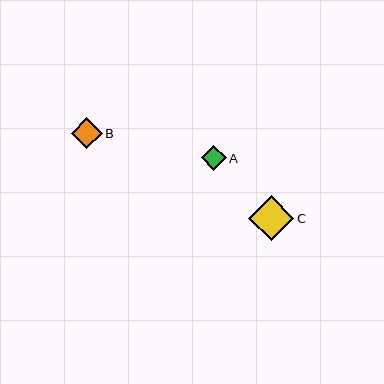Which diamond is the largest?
Diamond C is the largest with a size of approximately 45 pixels.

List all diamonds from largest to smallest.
From largest to smallest: C, B, A.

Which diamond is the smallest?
Diamond A is the smallest with a size of approximately 25 pixels.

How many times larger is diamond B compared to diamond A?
Diamond B is approximately 1.2 times the size of diamond A.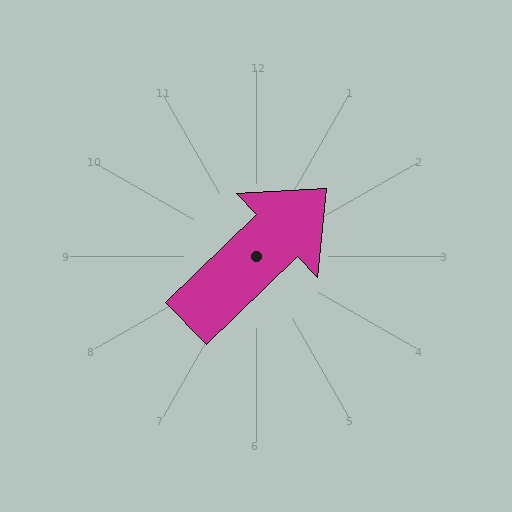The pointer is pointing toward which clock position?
Roughly 2 o'clock.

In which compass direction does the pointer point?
Northeast.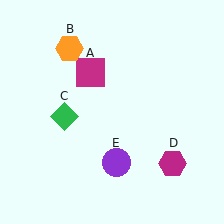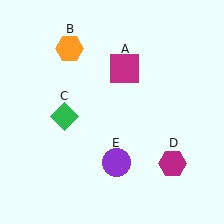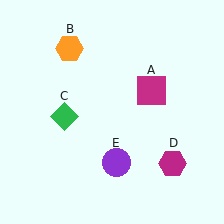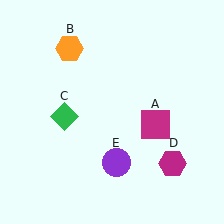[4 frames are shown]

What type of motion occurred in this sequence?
The magenta square (object A) rotated clockwise around the center of the scene.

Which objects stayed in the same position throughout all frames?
Orange hexagon (object B) and green diamond (object C) and magenta hexagon (object D) and purple circle (object E) remained stationary.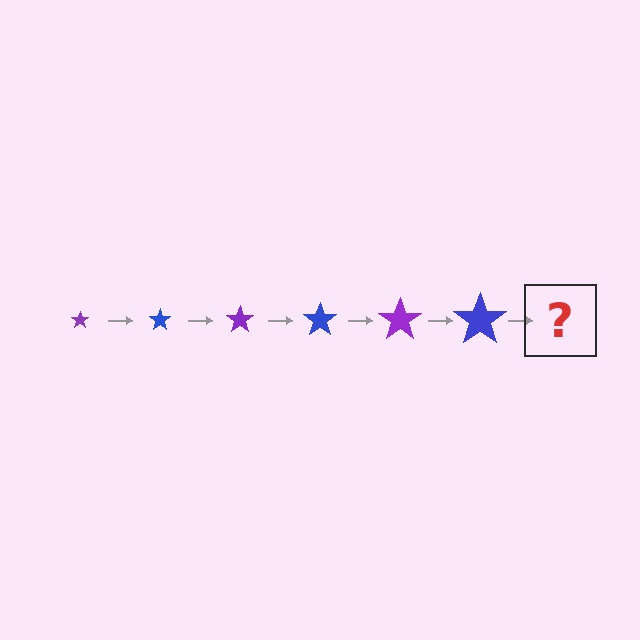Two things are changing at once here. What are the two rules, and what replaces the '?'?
The two rules are that the star grows larger each step and the color cycles through purple and blue. The '?' should be a purple star, larger than the previous one.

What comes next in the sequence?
The next element should be a purple star, larger than the previous one.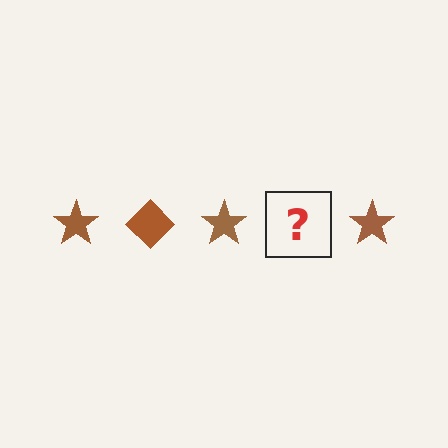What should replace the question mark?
The question mark should be replaced with a brown diamond.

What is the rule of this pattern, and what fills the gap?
The rule is that the pattern cycles through star, diamond shapes in brown. The gap should be filled with a brown diamond.